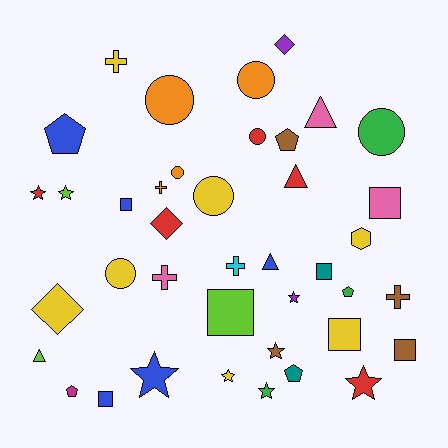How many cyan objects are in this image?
There is 1 cyan object.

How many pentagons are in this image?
There are 5 pentagons.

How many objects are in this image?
There are 40 objects.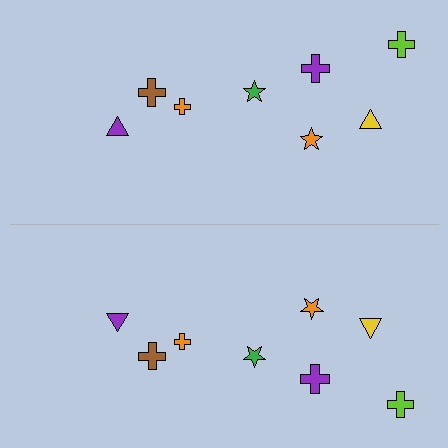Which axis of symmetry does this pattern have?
The pattern has a horizontal axis of symmetry running through the center of the image.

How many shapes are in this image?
There are 16 shapes in this image.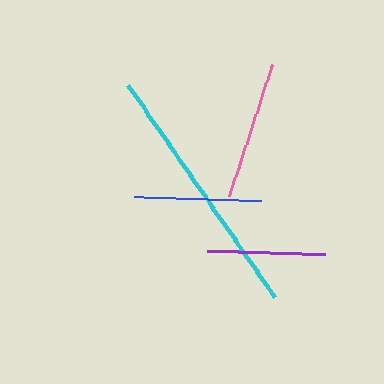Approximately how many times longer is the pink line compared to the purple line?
The pink line is approximately 1.2 times the length of the purple line.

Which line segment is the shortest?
The purple line is the shortest at approximately 118 pixels.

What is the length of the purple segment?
The purple segment is approximately 118 pixels long.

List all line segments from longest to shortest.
From longest to shortest: cyan, pink, blue, purple.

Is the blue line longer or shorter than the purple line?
The blue line is longer than the purple line.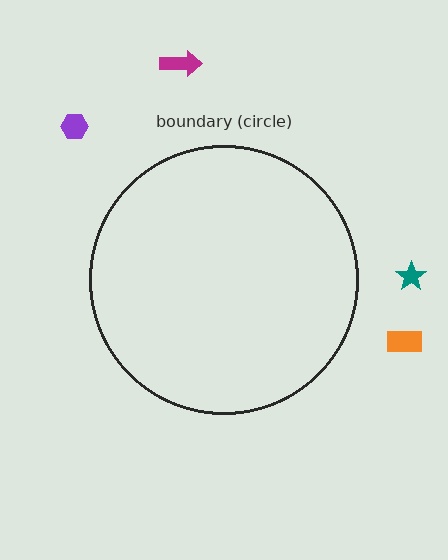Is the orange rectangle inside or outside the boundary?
Outside.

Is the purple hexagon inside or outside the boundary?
Outside.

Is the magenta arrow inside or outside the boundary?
Outside.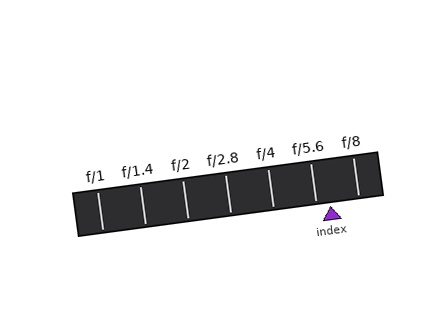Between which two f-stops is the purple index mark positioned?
The index mark is between f/5.6 and f/8.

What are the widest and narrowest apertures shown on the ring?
The widest aperture shown is f/1 and the narrowest is f/8.